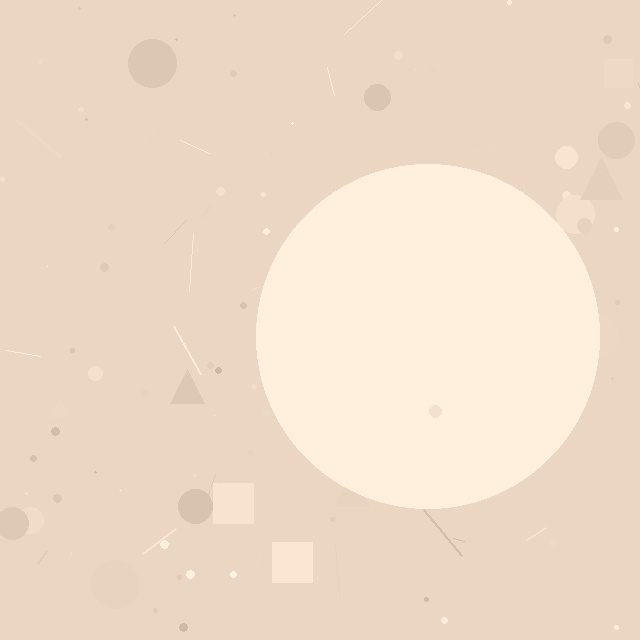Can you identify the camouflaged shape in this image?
The camouflaged shape is a circle.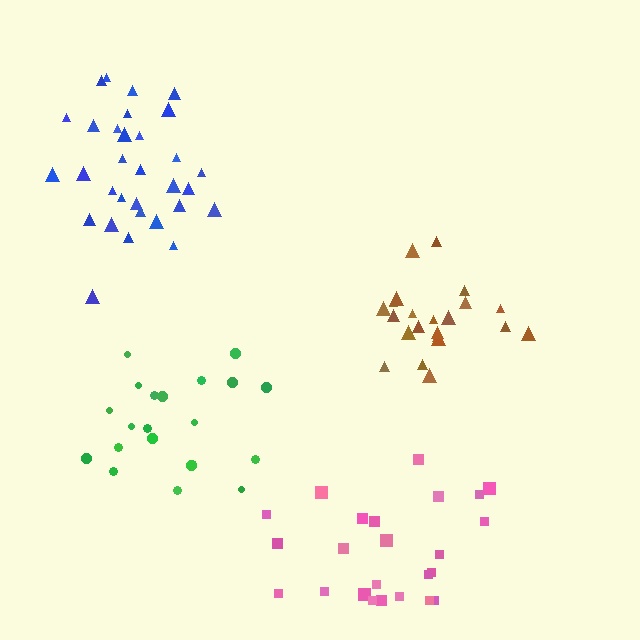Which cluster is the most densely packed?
Brown.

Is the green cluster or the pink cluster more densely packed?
Green.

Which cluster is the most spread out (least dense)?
Pink.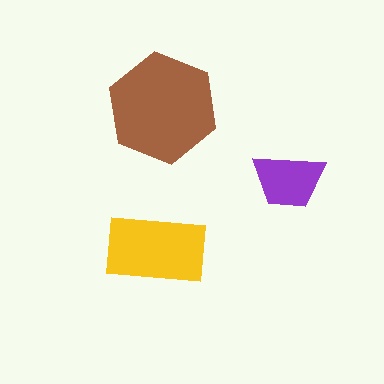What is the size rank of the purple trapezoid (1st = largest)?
3rd.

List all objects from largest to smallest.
The brown hexagon, the yellow rectangle, the purple trapezoid.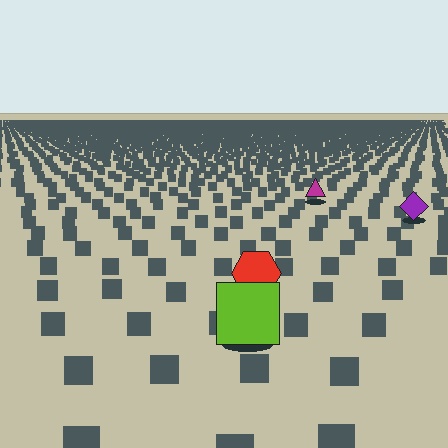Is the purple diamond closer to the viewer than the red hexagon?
No. The red hexagon is closer — you can tell from the texture gradient: the ground texture is coarser near it.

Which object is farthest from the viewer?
The magenta triangle is farthest from the viewer. It appears smaller and the ground texture around it is denser.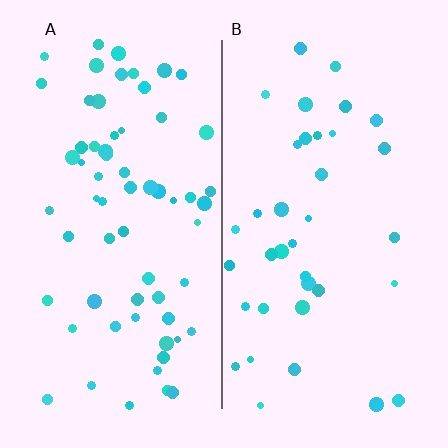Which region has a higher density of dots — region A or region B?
A (the left).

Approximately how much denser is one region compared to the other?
Approximately 1.8× — region A over region B.